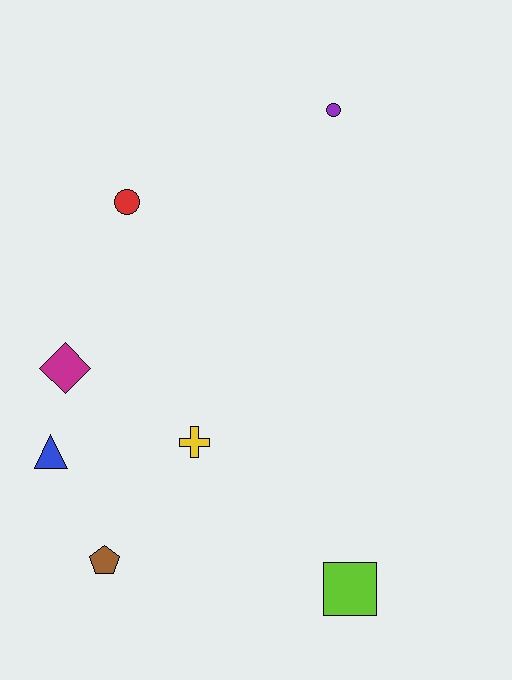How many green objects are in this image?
There are no green objects.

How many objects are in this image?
There are 7 objects.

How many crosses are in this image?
There is 1 cross.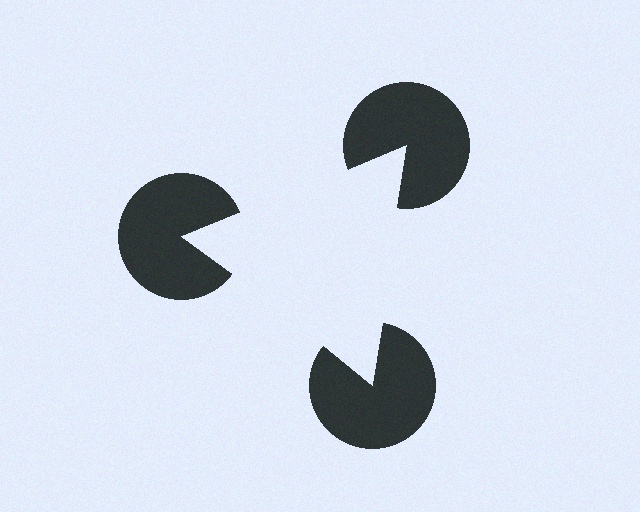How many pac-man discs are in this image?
There are 3 — one at each vertex of the illusory triangle.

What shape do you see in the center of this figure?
An illusory triangle — its edges are inferred from the aligned wedge cuts in the pac-man discs, not physically drawn.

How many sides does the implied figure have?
3 sides.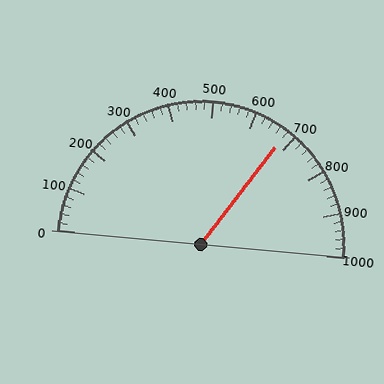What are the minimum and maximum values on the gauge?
The gauge ranges from 0 to 1000.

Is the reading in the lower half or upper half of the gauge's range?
The reading is in the upper half of the range (0 to 1000).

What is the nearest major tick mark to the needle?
The nearest major tick mark is 700.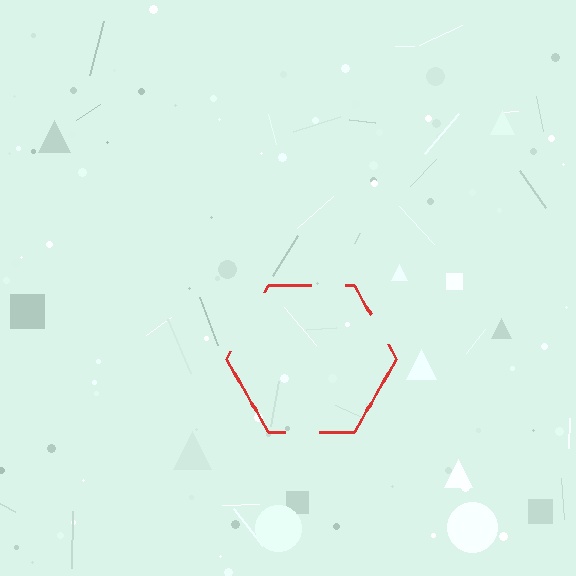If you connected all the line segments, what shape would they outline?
They would outline a hexagon.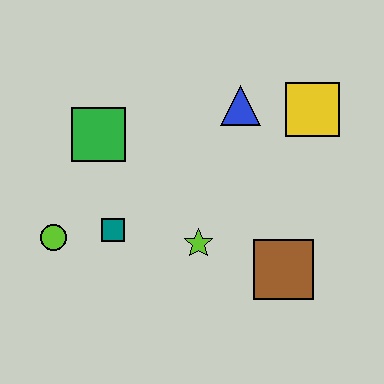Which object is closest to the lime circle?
The teal square is closest to the lime circle.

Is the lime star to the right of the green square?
Yes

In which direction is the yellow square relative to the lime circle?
The yellow square is to the right of the lime circle.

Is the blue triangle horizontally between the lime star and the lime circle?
No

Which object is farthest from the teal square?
The yellow square is farthest from the teal square.